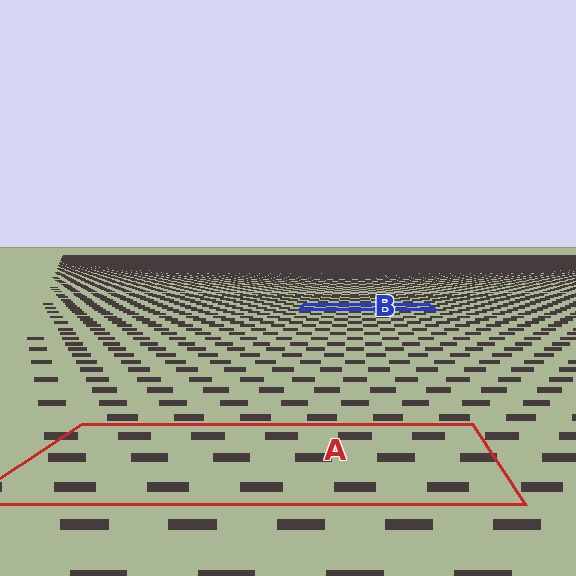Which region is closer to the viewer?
Region A is closer. The texture elements there are larger and more spread out.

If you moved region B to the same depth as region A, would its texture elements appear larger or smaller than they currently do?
They would appear larger. At a closer depth, the same texture elements are projected at a bigger on-screen size.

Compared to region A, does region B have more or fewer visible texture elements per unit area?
Region B has more texture elements per unit area — they are packed more densely because it is farther away.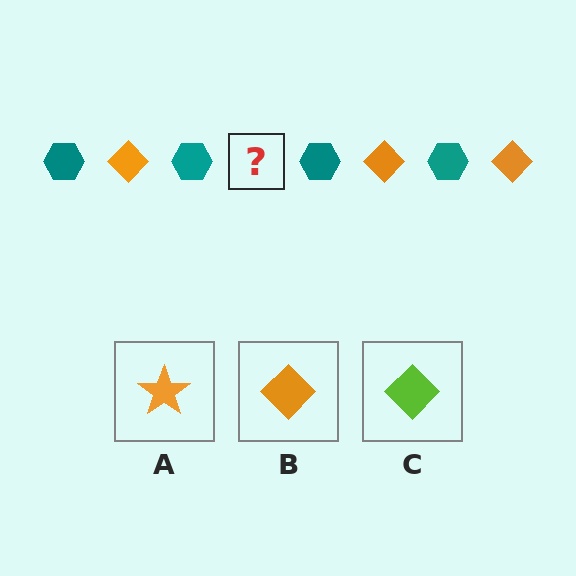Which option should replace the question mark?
Option B.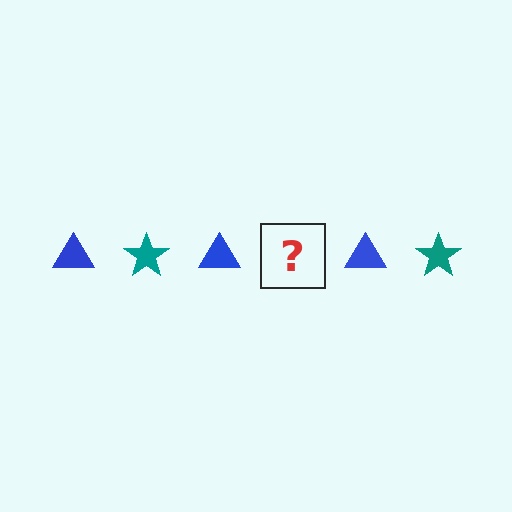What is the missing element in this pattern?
The missing element is a teal star.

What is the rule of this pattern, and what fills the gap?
The rule is that the pattern alternates between blue triangle and teal star. The gap should be filled with a teal star.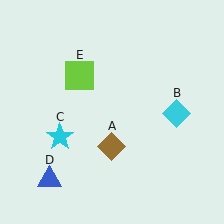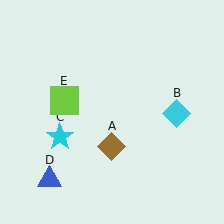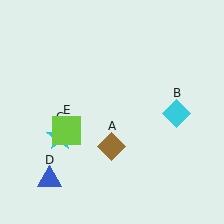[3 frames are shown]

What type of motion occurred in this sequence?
The lime square (object E) rotated counterclockwise around the center of the scene.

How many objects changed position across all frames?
1 object changed position: lime square (object E).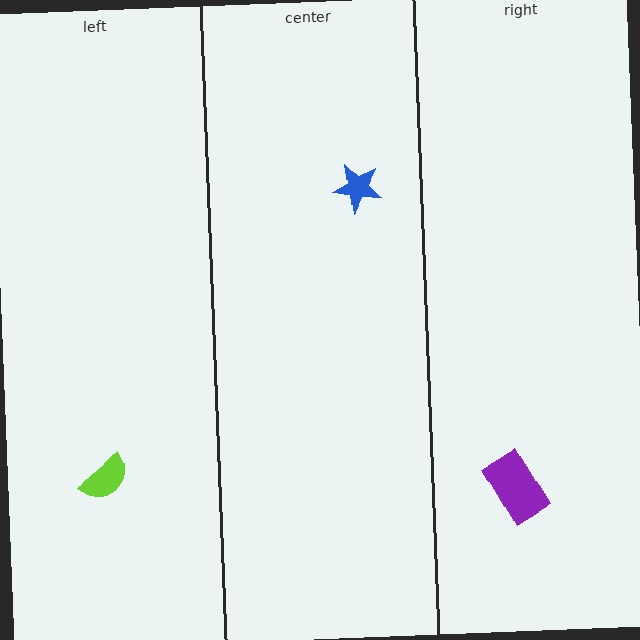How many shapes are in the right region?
1.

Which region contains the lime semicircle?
The left region.